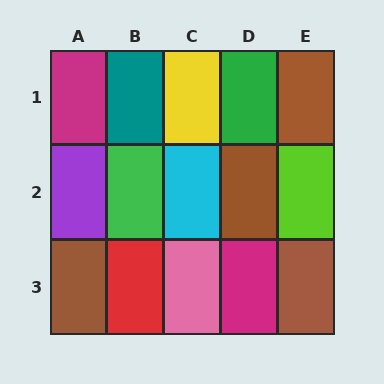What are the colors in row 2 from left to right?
Purple, green, cyan, brown, lime.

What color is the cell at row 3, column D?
Magenta.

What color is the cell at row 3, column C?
Pink.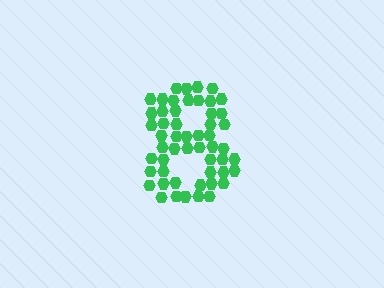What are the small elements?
The small elements are hexagons.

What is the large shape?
The large shape is the digit 8.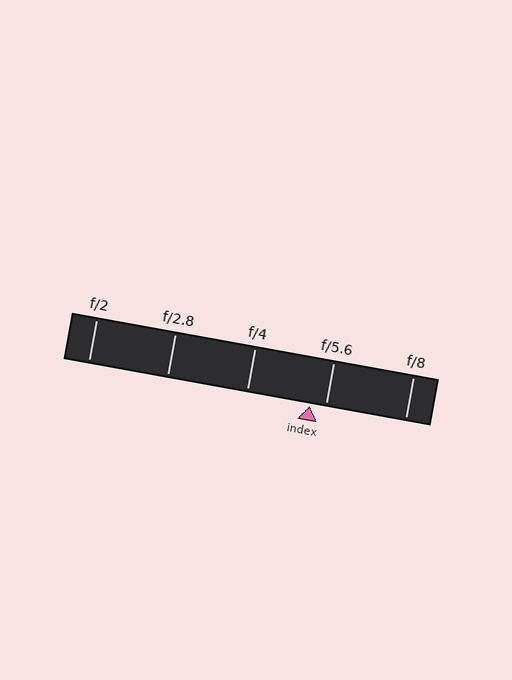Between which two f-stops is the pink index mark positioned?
The index mark is between f/4 and f/5.6.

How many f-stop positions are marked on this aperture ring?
There are 5 f-stop positions marked.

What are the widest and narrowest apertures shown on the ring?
The widest aperture shown is f/2 and the narrowest is f/8.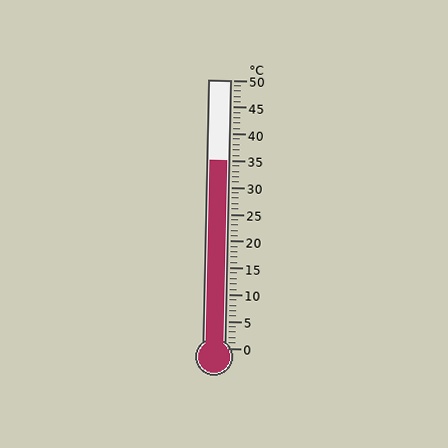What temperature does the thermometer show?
The thermometer shows approximately 35°C.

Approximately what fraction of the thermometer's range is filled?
The thermometer is filled to approximately 70% of its range.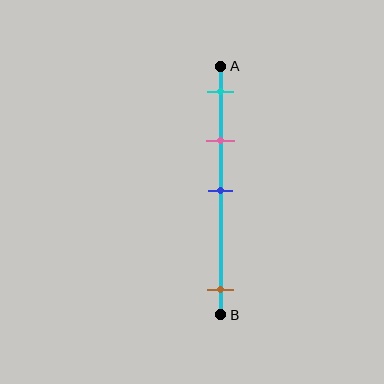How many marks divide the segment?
There are 4 marks dividing the segment.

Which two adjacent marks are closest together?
The cyan and pink marks are the closest adjacent pair.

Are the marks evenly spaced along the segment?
No, the marks are not evenly spaced.